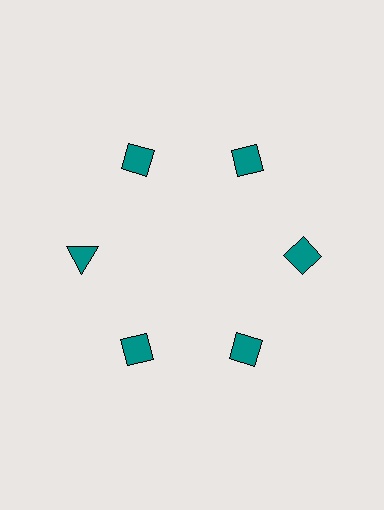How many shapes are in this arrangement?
There are 6 shapes arranged in a ring pattern.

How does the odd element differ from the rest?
It has a different shape: triangle instead of diamond.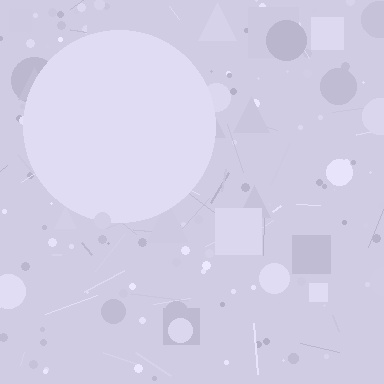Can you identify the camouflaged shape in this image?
The camouflaged shape is a circle.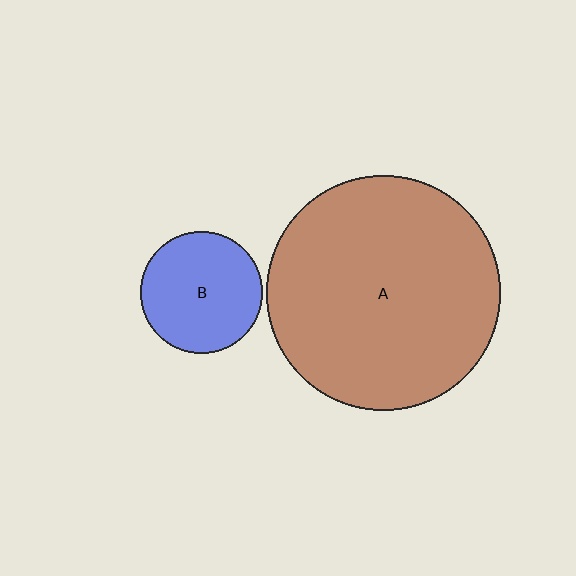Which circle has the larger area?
Circle A (brown).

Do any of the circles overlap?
No, none of the circles overlap.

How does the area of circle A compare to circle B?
Approximately 3.7 times.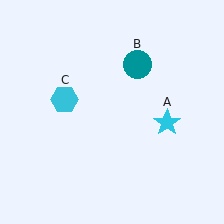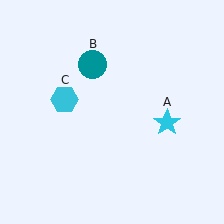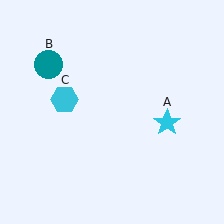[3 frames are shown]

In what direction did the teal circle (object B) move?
The teal circle (object B) moved left.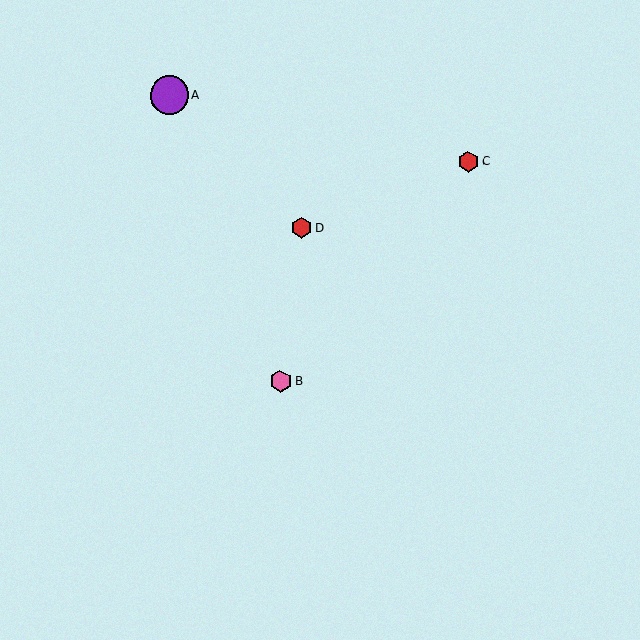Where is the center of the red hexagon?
The center of the red hexagon is at (302, 228).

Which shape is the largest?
The purple circle (labeled A) is the largest.